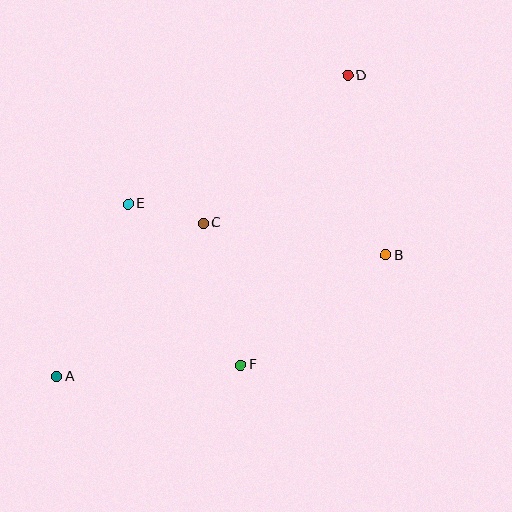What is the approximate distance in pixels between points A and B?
The distance between A and B is approximately 351 pixels.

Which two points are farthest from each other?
Points A and D are farthest from each other.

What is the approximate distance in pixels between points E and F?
The distance between E and F is approximately 197 pixels.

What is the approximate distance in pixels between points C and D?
The distance between C and D is approximately 207 pixels.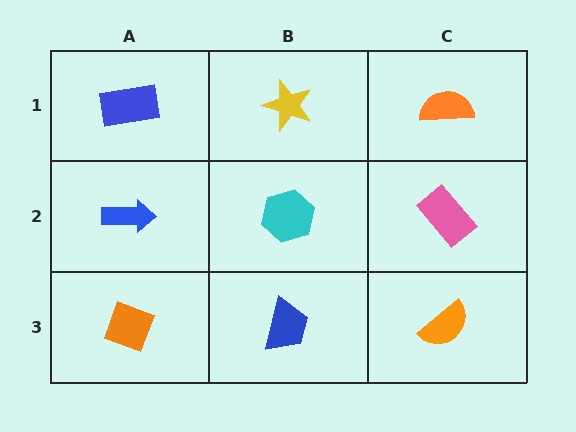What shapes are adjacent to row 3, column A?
A blue arrow (row 2, column A), a blue trapezoid (row 3, column B).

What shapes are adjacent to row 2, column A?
A blue rectangle (row 1, column A), an orange diamond (row 3, column A), a cyan hexagon (row 2, column B).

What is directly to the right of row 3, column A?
A blue trapezoid.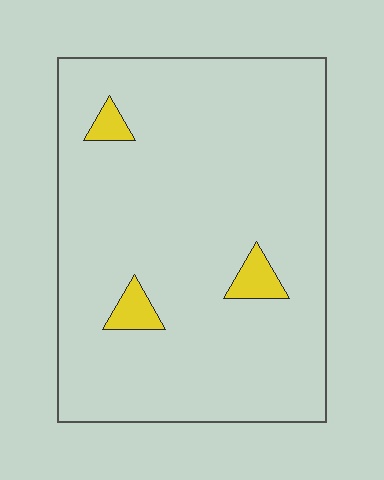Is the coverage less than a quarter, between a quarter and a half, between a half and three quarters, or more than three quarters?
Less than a quarter.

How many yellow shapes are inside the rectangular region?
3.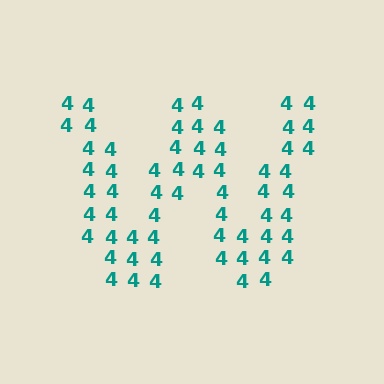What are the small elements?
The small elements are digit 4's.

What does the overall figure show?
The overall figure shows the letter W.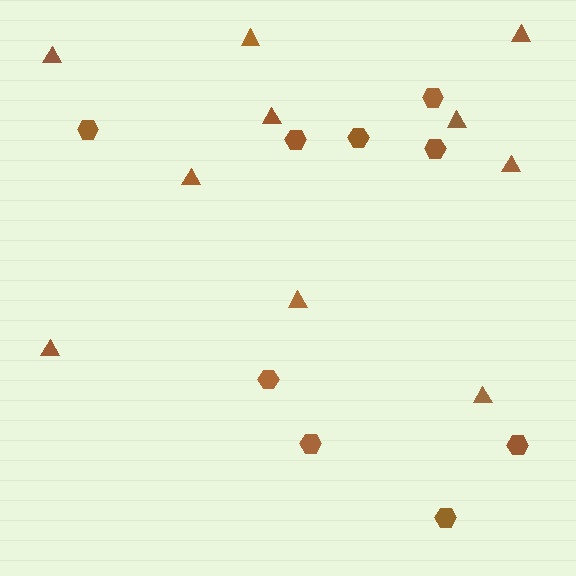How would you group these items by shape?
There are 2 groups: one group of triangles (10) and one group of hexagons (9).